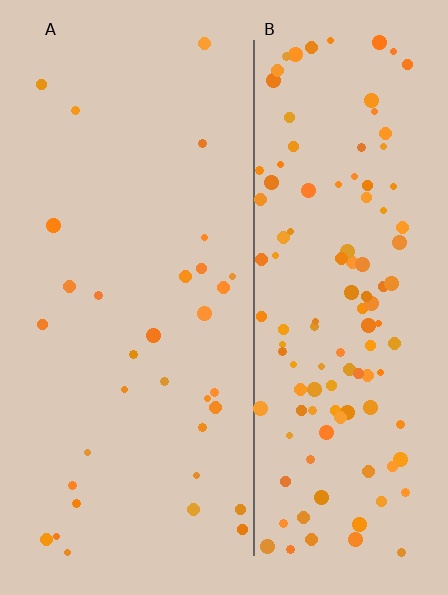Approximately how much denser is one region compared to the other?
Approximately 3.9× — region B over region A.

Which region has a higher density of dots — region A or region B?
B (the right).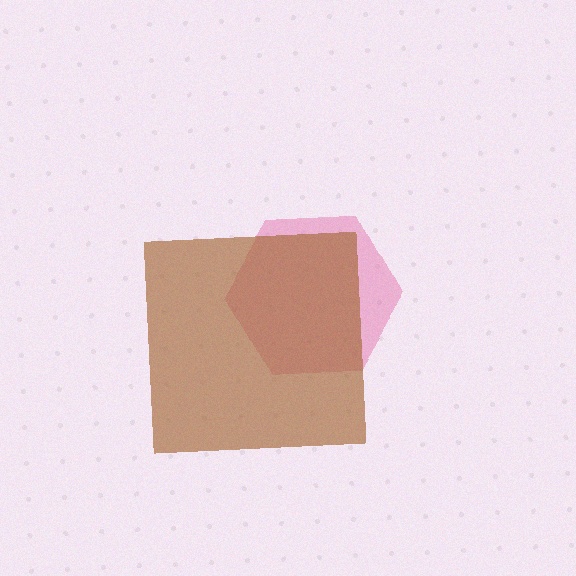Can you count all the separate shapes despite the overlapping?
Yes, there are 2 separate shapes.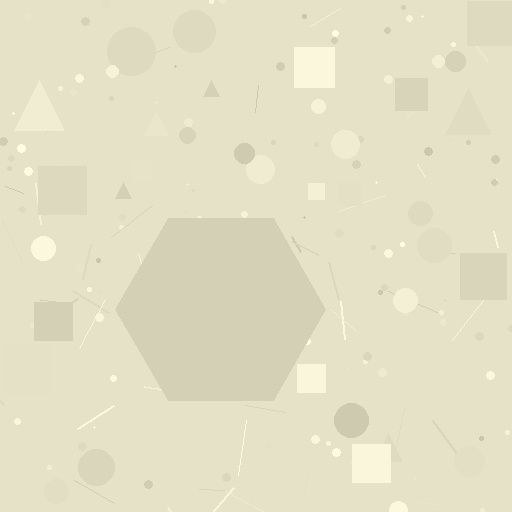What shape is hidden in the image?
A hexagon is hidden in the image.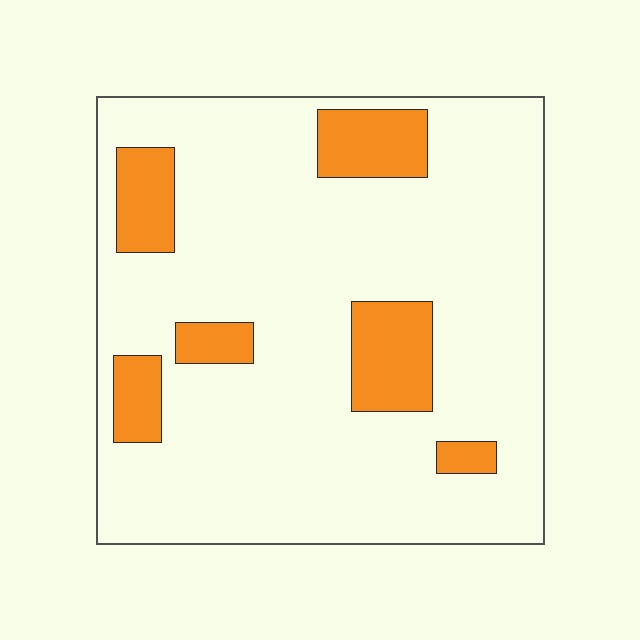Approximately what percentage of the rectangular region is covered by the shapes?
Approximately 15%.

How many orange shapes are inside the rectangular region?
6.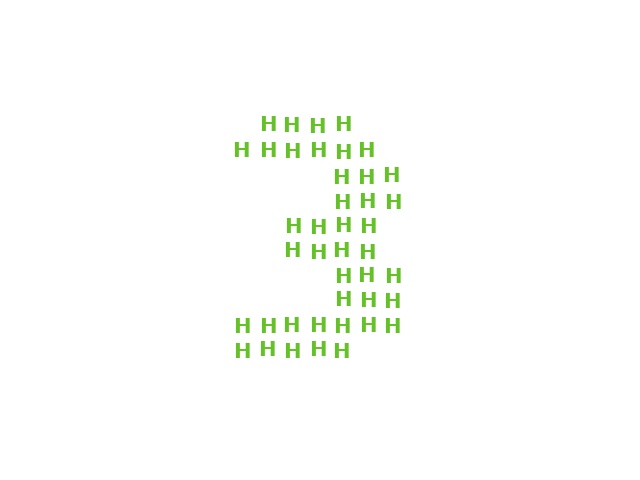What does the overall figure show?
The overall figure shows the digit 3.